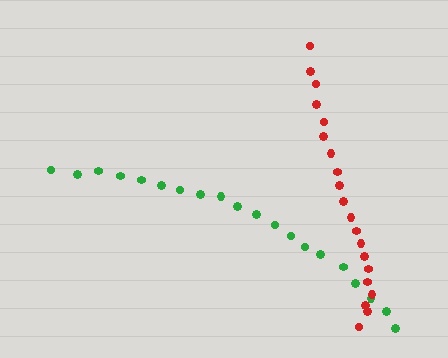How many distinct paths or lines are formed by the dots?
There are 2 distinct paths.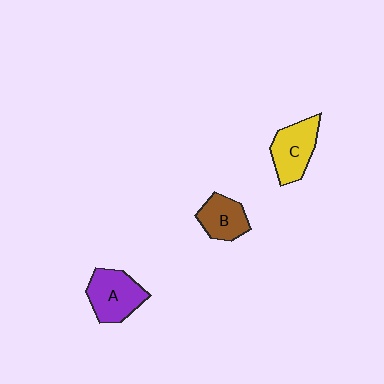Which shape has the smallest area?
Shape B (brown).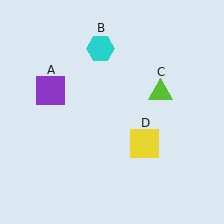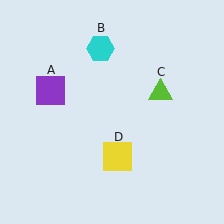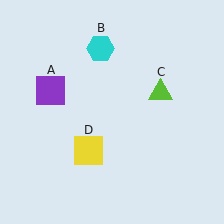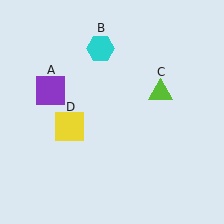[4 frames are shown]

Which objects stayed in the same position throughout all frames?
Purple square (object A) and cyan hexagon (object B) and lime triangle (object C) remained stationary.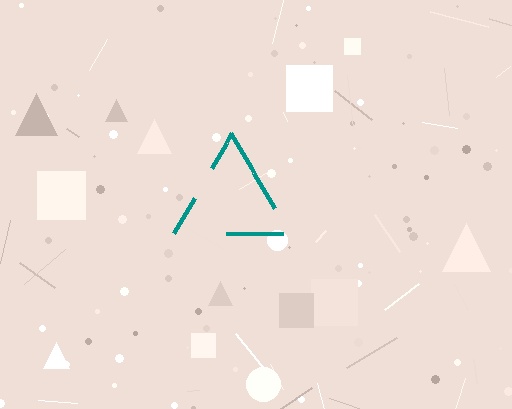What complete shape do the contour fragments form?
The contour fragments form a triangle.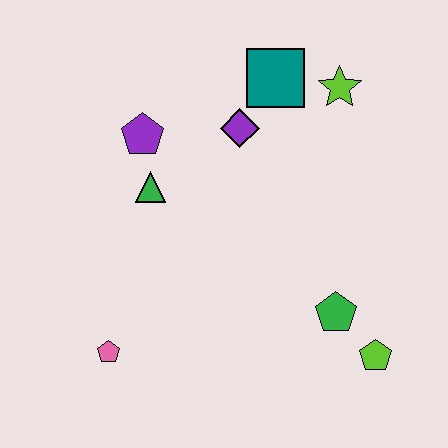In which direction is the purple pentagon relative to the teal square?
The purple pentagon is to the left of the teal square.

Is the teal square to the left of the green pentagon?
Yes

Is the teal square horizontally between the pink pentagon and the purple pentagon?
No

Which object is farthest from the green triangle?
The lime pentagon is farthest from the green triangle.